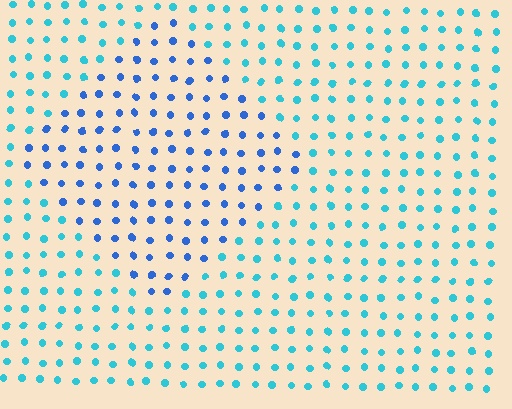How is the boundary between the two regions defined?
The boundary is defined purely by a slight shift in hue (about 34 degrees). Spacing, size, and orientation are identical on both sides.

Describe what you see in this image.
The image is filled with small cyan elements in a uniform arrangement. A diamond-shaped region is visible where the elements are tinted to a slightly different hue, forming a subtle color boundary.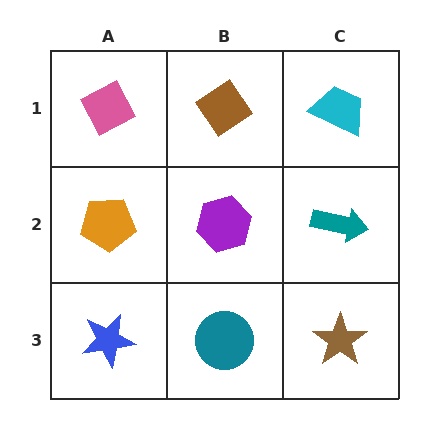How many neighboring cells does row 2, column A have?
3.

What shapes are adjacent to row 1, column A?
An orange pentagon (row 2, column A), a brown diamond (row 1, column B).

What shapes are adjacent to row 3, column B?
A purple hexagon (row 2, column B), a blue star (row 3, column A), a brown star (row 3, column C).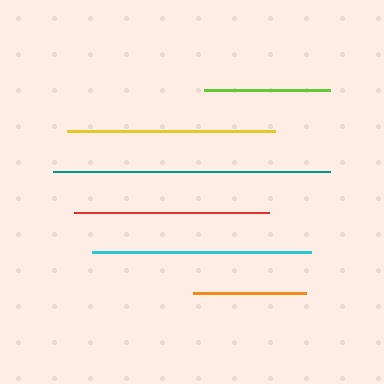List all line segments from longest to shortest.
From longest to shortest: teal, cyan, yellow, red, lime, orange.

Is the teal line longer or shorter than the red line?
The teal line is longer than the red line.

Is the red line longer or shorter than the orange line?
The red line is longer than the orange line.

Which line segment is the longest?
The teal line is the longest at approximately 277 pixels.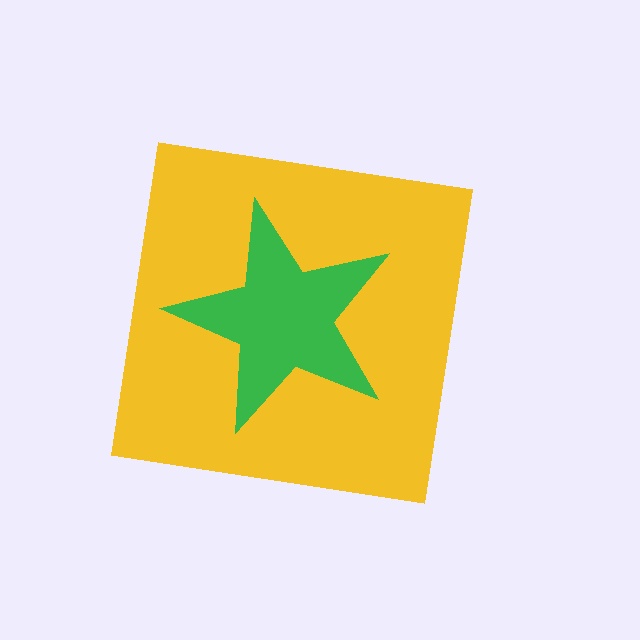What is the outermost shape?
The yellow square.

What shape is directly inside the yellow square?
The green star.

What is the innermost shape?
The green star.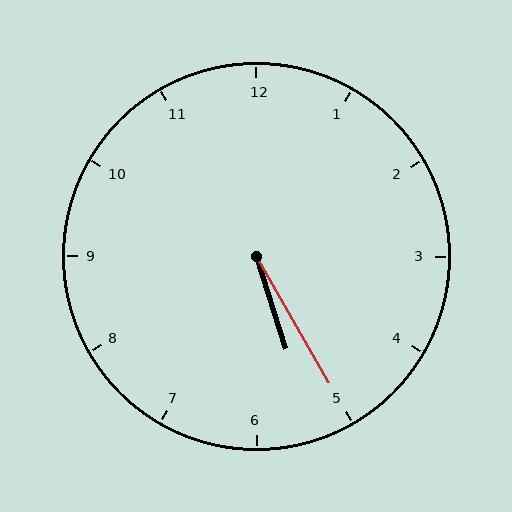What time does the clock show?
5:25.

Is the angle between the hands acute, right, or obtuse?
It is acute.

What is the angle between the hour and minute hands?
Approximately 12 degrees.